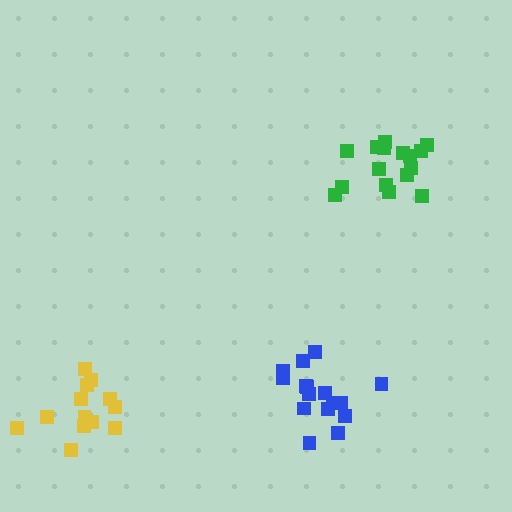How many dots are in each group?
Group 1: 17 dots, Group 2: 16 dots, Group 3: 14 dots (47 total).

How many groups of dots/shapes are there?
There are 3 groups.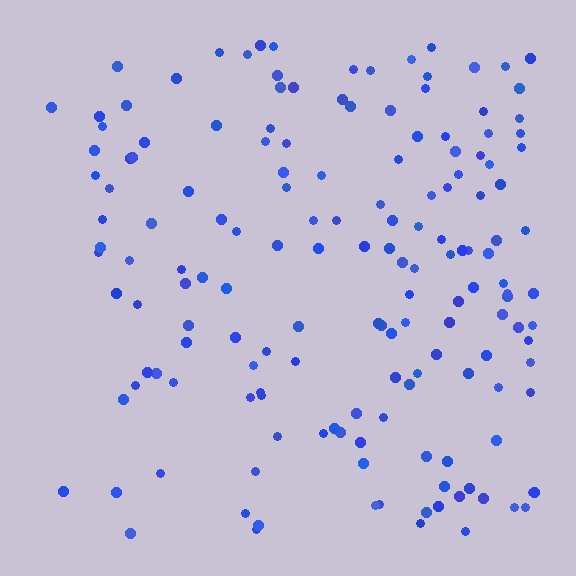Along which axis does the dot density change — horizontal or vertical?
Horizontal.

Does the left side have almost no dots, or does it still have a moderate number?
Still a moderate number, just noticeably fewer than the right.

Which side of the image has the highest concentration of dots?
The right.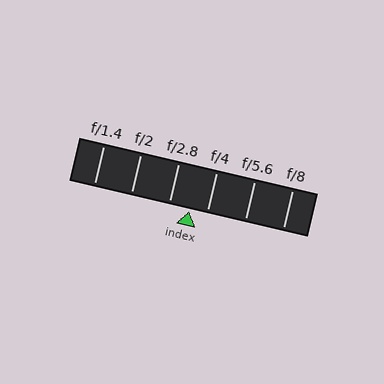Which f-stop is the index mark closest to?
The index mark is closest to f/4.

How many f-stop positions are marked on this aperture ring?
There are 6 f-stop positions marked.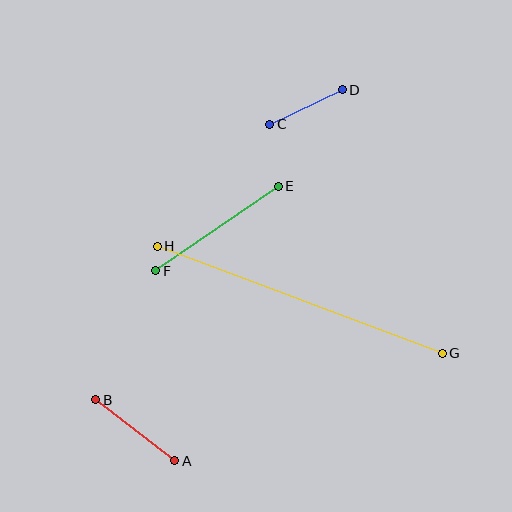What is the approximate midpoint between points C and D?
The midpoint is at approximately (306, 107) pixels.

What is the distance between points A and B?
The distance is approximately 100 pixels.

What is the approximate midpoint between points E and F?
The midpoint is at approximately (217, 228) pixels.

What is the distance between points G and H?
The distance is approximately 305 pixels.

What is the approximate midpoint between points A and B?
The midpoint is at approximately (135, 430) pixels.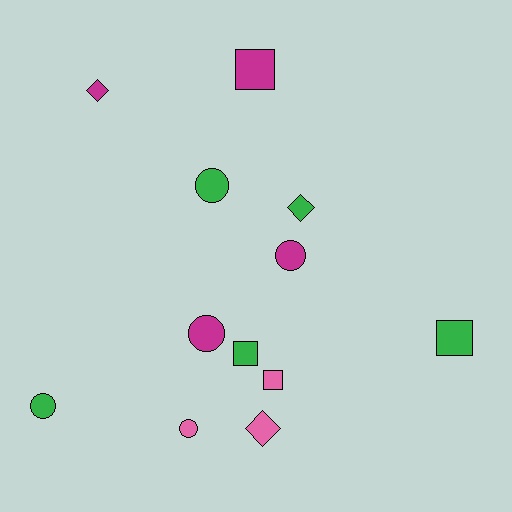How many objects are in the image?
There are 12 objects.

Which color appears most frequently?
Green, with 5 objects.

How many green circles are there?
There are 2 green circles.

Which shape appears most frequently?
Circle, with 5 objects.